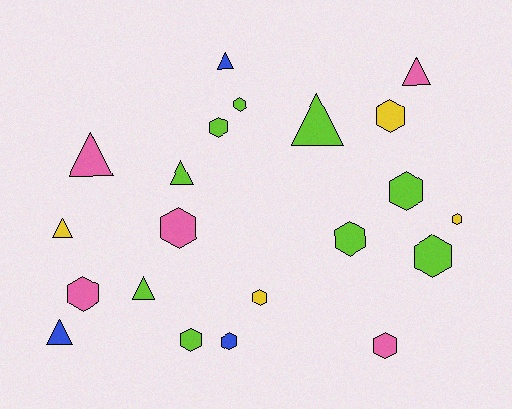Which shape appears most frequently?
Hexagon, with 13 objects.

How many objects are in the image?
There are 21 objects.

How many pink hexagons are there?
There are 3 pink hexagons.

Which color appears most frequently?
Lime, with 9 objects.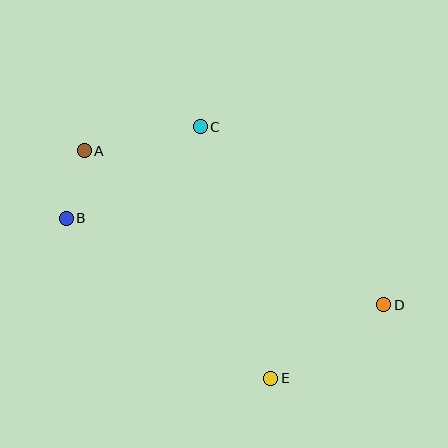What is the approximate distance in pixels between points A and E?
The distance between A and E is approximately 294 pixels.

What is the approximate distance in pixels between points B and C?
The distance between B and C is approximately 162 pixels.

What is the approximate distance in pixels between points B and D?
The distance between B and D is approximately 329 pixels.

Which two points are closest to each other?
Points A and B are closest to each other.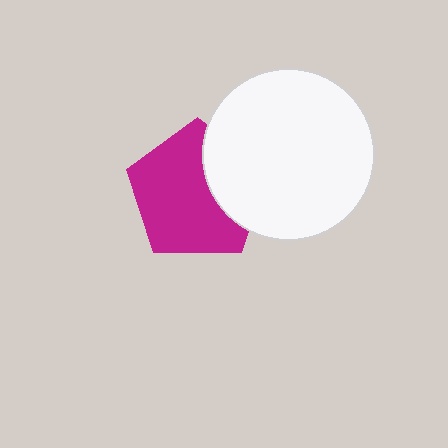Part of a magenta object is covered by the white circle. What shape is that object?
It is a pentagon.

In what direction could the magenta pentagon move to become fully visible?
The magenta pentagon could move left. That would shift it out from behind the white circle entirely.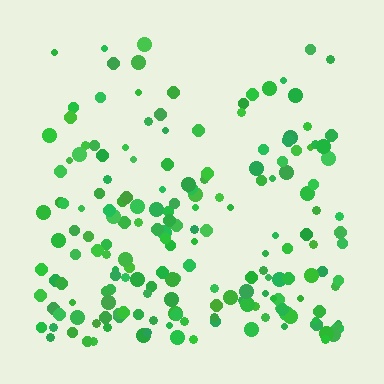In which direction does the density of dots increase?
From top to bottom, with the bottom side densest.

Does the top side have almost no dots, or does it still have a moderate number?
Still a moderate number, just noticeably fewer than the bottom.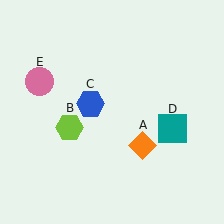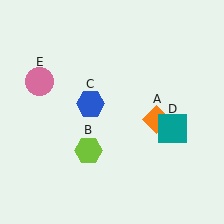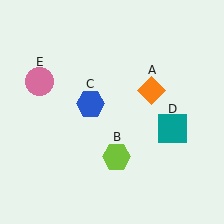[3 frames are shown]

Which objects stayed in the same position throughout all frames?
Blue hexagon (object C) and teal square (object D) and pink circle (object E) remained stationary.